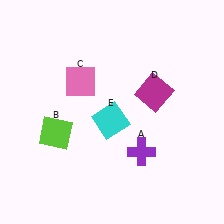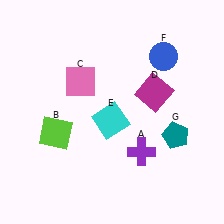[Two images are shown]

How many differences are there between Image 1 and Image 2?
There are 2 differences between the two images.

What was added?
A blue circle (F), a teal pentagon (G) were added in Image 2.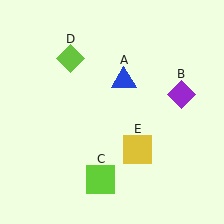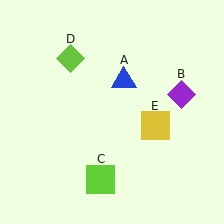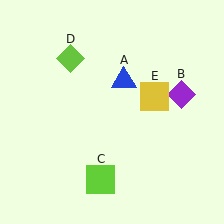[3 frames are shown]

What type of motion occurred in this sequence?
The yellow square (object E) rotated counterclockwise around the center of the scene.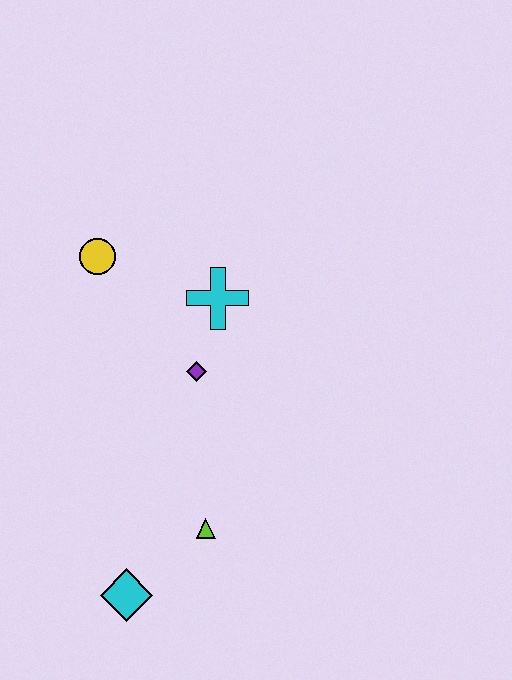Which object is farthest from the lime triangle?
The yellow circle is farthest from the lime triangle.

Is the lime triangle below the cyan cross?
Yes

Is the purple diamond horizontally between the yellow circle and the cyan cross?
Yes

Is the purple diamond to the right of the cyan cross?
No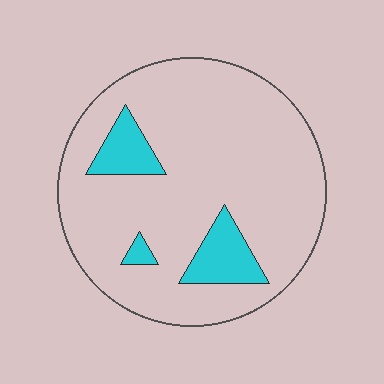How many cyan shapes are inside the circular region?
3.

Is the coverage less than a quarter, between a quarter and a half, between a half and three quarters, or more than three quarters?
Less than a quarter.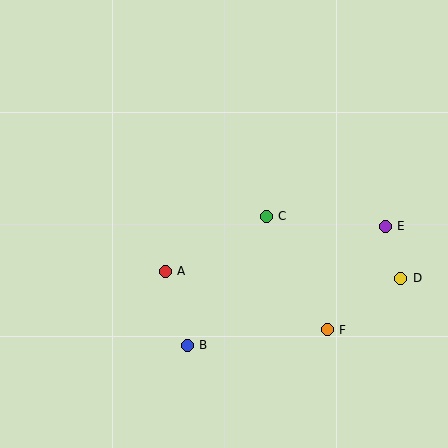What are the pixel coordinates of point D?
Point D is at (401, 278).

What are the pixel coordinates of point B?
Point B is at (187, 345).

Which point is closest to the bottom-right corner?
Point F is closest to the bottom-right corner.